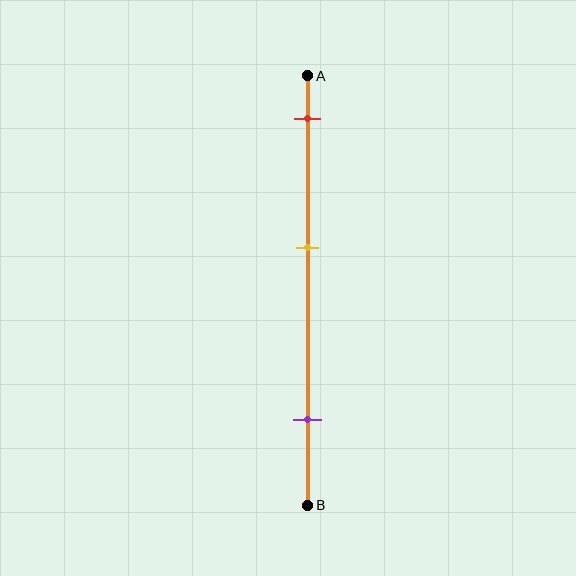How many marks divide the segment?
There are 3 marks dividing the segment.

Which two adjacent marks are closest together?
The red and yellow marks are the closest adjacent pair.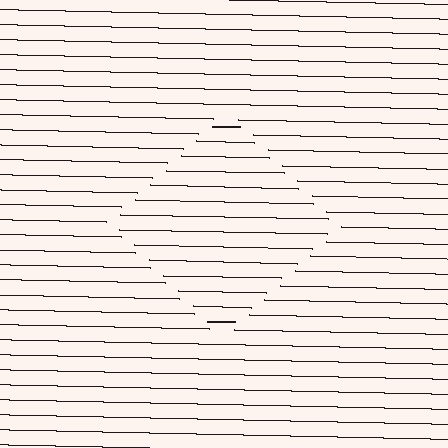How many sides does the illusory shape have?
4 sides — the line-ends trace a square.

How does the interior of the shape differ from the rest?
The interior of the shape contains the same grating, shifted by half a period — the contour is defined by the phase discontinuity where line-ends from the inner and outer gratings abut.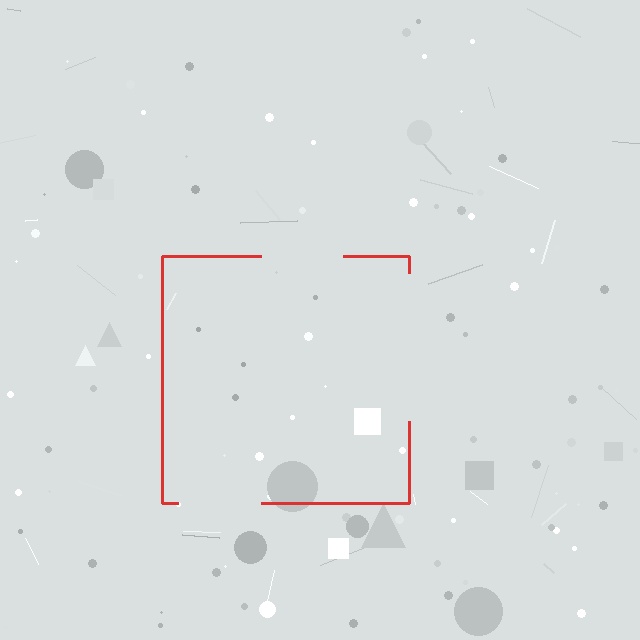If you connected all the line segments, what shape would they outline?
They would outline a square.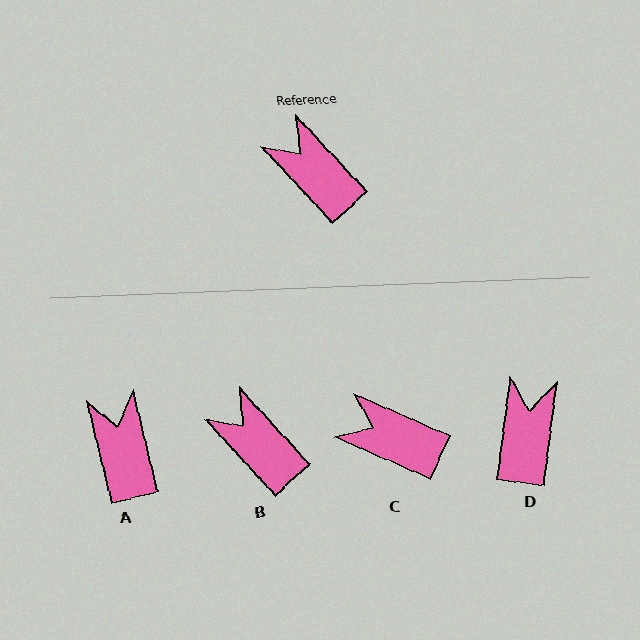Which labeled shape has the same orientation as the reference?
B.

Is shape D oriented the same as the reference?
No, it is off by about 50 degrees.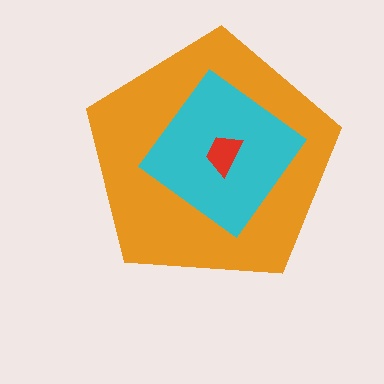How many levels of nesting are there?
3.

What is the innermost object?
The red trapezoid.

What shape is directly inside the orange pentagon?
The cyan diamond.